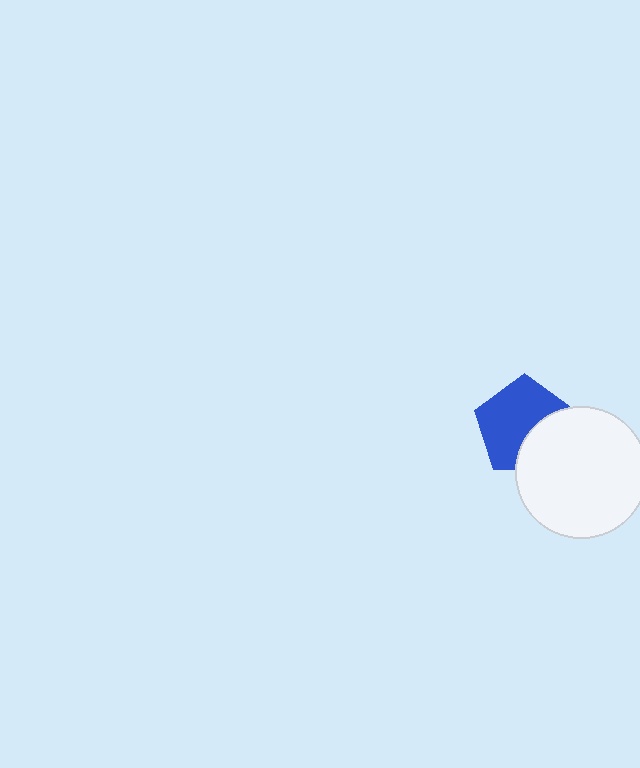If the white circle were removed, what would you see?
You would see the complete blue pentagon.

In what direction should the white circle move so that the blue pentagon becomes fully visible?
The white circle should move toward the lower-right. That is the shortest direction to clear the overlap and leave the blue pentagon fully visible.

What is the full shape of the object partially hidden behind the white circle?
The partially hidden object is a blue pentagon.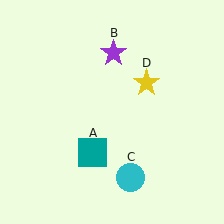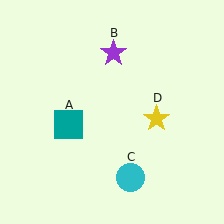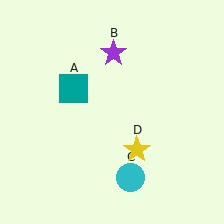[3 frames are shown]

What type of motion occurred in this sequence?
The teal square (object A), yellow star (object D) rotated clockwise around the center of the scene.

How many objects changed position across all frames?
2 objects changed position: teal square (object A), yellow star (object D).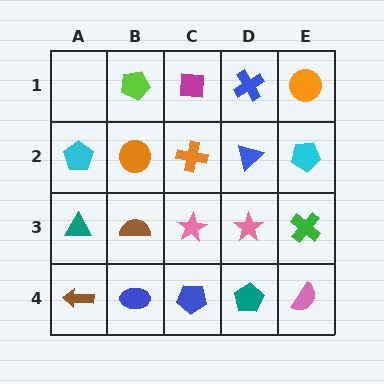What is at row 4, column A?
A brown arrow.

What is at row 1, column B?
A lime pentagon.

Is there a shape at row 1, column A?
No, that cell is empty.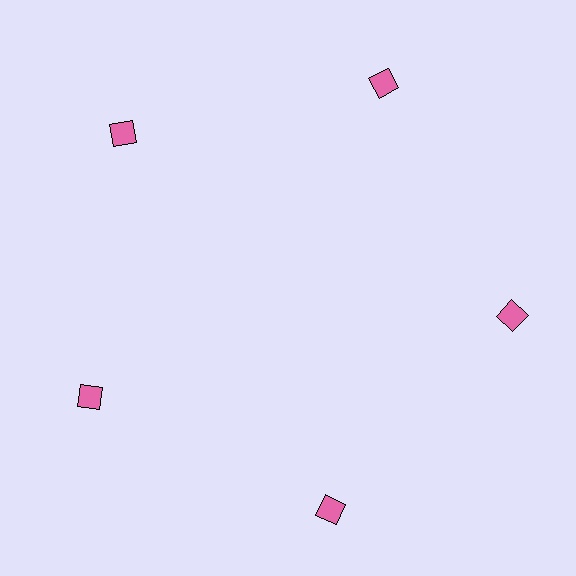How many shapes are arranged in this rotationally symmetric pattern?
There are 5 shapes, arranged in 5 groups of 1.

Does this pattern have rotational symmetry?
Yes, this pattern has 5-fold rotational symmetry. It looks the same after rotating 72 degrees around the center.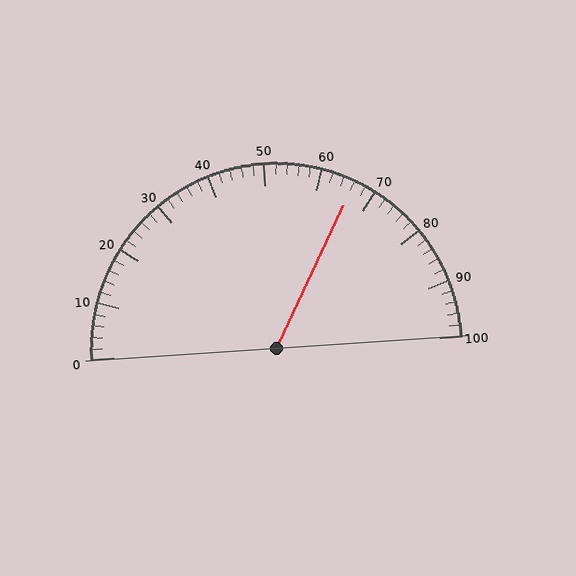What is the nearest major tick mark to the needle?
The nearest major tick mark is 70.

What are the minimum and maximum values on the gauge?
The gauge ranges from 0 to 100.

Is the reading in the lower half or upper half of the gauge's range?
The reading is in the upper half of the range (0 to 100).